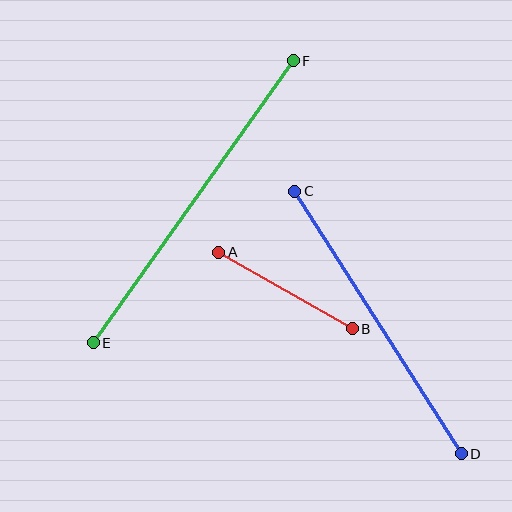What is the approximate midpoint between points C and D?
The midpoint is at approximately (378, 323) pixels.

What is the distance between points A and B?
The distance is approximately 154 pixels.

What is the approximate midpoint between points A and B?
The midpoint is at approximately (285, 290) pixels.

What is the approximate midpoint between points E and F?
The midpoint is at approximately (193, 202) pixels.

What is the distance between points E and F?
The distance is approximately 346 pixels.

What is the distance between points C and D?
The distance is approximately 311 pixels.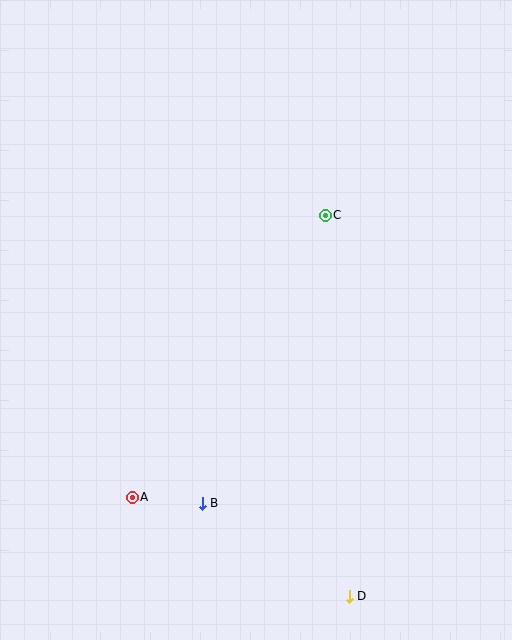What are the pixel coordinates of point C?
Point C is at (325, 215).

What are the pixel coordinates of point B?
Point B is at (202, 503).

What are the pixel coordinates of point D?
Point D is at (349, 596).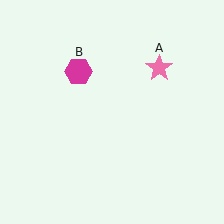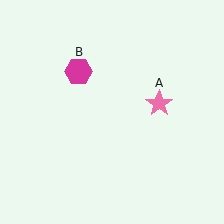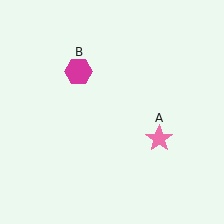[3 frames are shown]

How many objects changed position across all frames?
1 object changed position: pink star (object A).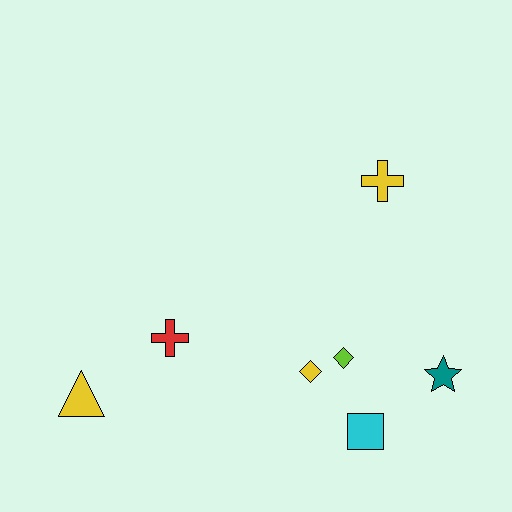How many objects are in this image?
There are 7 objects.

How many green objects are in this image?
There are no green objects.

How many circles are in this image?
There are no circles.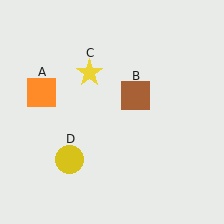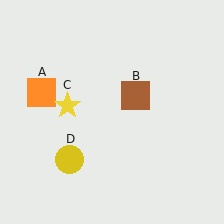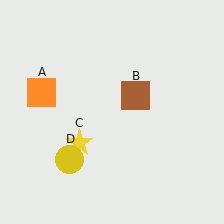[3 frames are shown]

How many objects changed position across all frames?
1 object changed position: yellow star (object C).